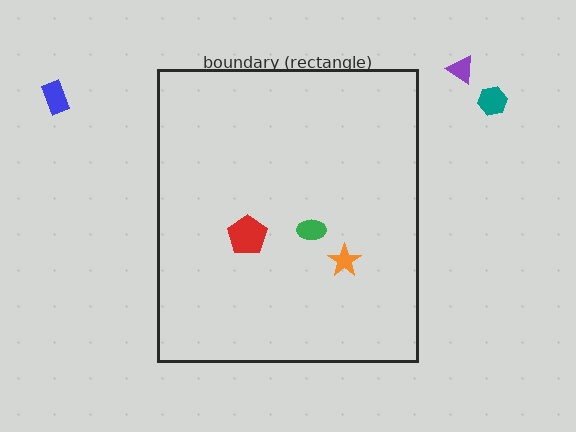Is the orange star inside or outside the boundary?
Inside.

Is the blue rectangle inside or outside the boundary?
Outside.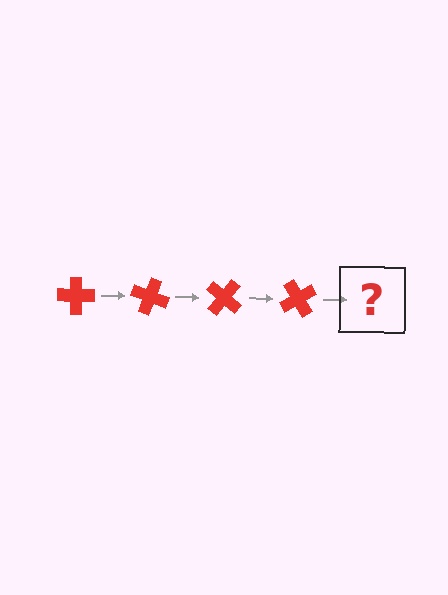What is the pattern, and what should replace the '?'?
The pattern is that the cross rotates 20 degrees each step. The '?' should be a red cross rotated 80 degrees.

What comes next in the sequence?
The next element should be a red cross rotated 80 degrees.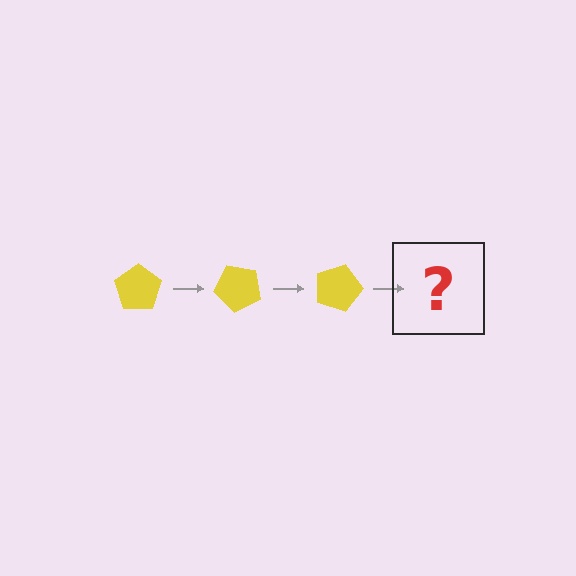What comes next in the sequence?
The next element should be a yellow pentagon rotated 135 degrees.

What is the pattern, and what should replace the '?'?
The pattern is that the pentagon rotates 45 degrees each step. The '?' should be a yellow pentagon rotated 135 degrees.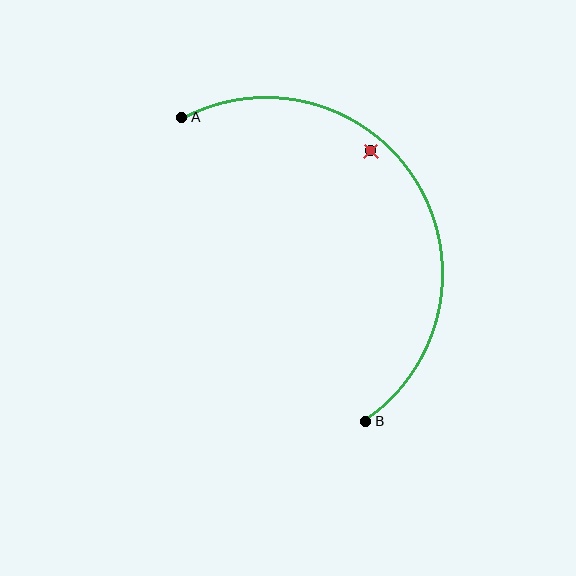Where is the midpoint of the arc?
The arc midpoint is the point on the curve farthest from the straight line joining A and B. It sits to the right of that line.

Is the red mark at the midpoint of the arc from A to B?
No — the red mark does not lie on the arc at all. It sits slightly inside the curve.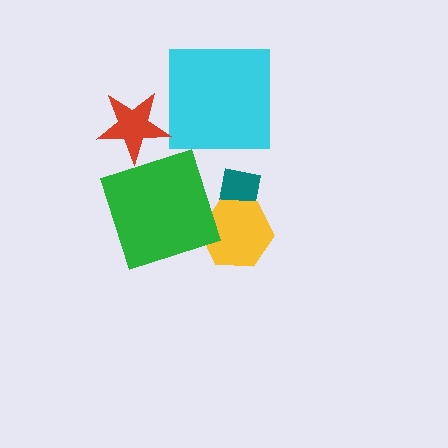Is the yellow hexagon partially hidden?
No, no other shape covers it.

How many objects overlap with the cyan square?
0 objects overlap with the cyan square.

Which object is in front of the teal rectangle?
The yellow hexagon is in front of the teal rectangle.